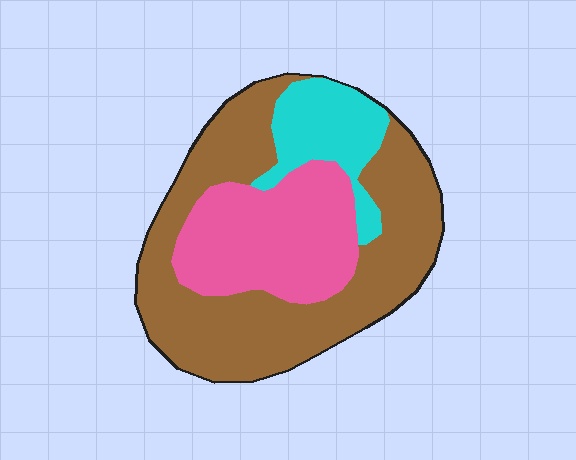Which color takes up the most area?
Brown, at roughly 55%.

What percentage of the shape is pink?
Pink covers 29% of the shape.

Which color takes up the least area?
Cyan, at roughly 15%.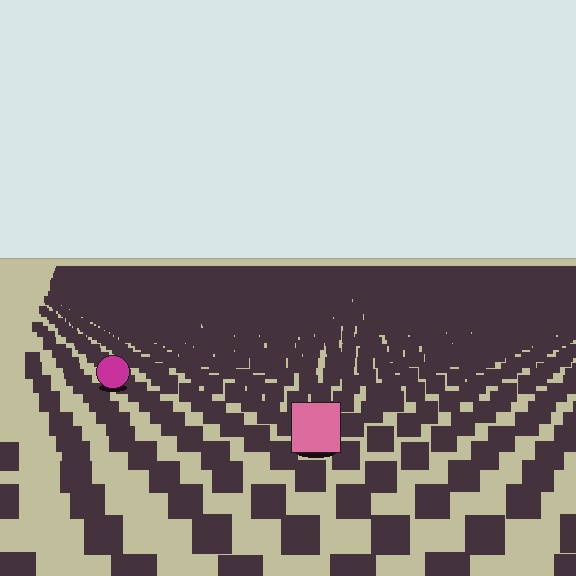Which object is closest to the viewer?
The pink square is closest. The texture marks near it are larger and more spread out.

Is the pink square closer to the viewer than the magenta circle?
Yes. The pink square is closer — you can tell from the texture gradient: the ground texture is coarser near it.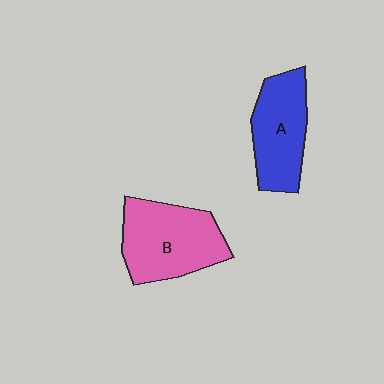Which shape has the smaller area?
Shape A (blue).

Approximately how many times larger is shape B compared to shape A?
Approximately 1.2 times.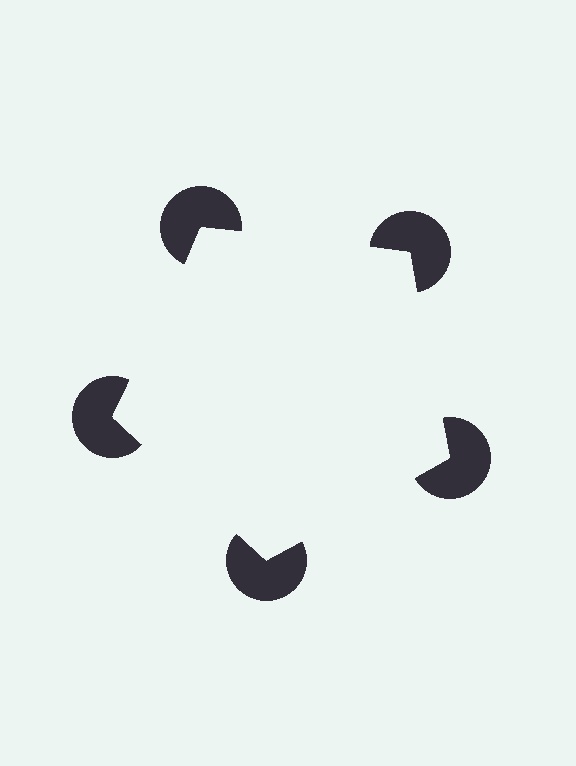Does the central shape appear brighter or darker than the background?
It typically appears slightly brighter than the background, even though no actual brightness change is drawn.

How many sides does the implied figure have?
5 sides.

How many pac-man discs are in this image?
There are 5 — one at each vertex of the illusory pentagon.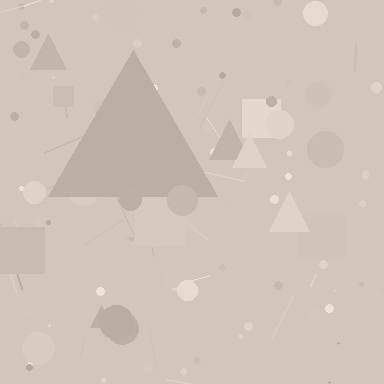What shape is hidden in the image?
A triangle is hidden in the image.